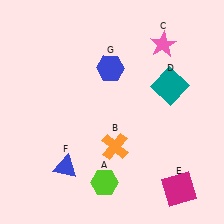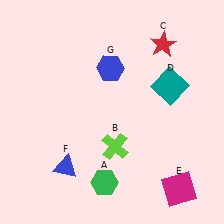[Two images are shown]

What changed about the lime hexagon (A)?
In Image 1, A is lime. In Image 2, it changed to green.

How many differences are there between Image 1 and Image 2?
There are 3 differences between the two images.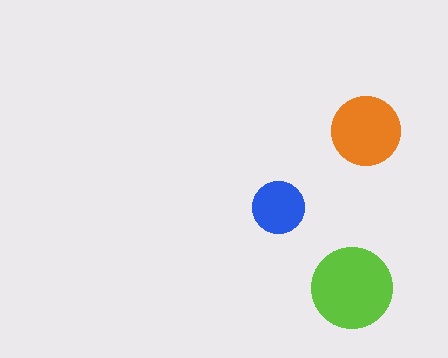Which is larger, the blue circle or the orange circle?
The orange one.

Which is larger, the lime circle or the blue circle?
The lime one.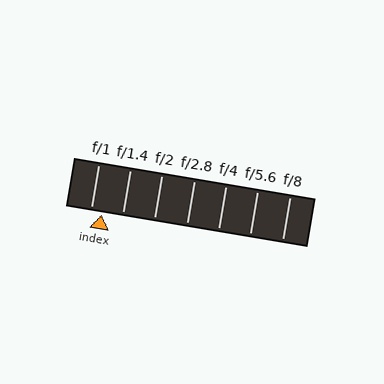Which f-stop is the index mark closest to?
The index mark is closest to f/1.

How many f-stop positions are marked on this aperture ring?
There are 7 f-stop positions marked.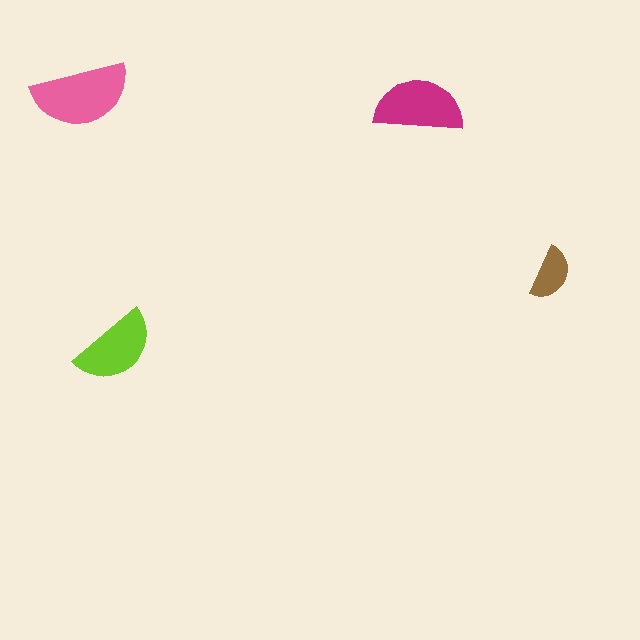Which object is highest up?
The pink semicircle is topmost.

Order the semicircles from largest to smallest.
the pink one, the magenta one, the lime one, the brown one.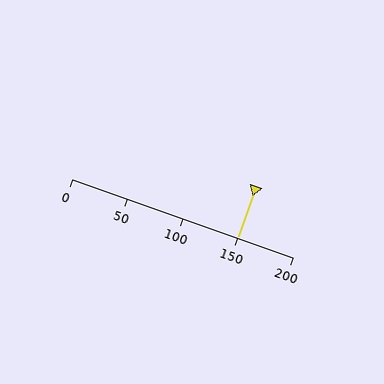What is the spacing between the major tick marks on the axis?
The major ticks are spaced 50 apart.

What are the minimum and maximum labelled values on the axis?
The axis runs from 0 to 200.